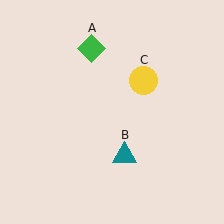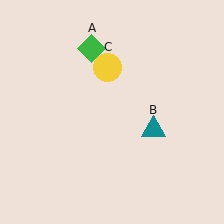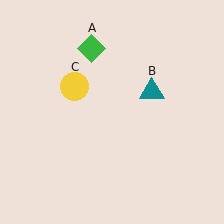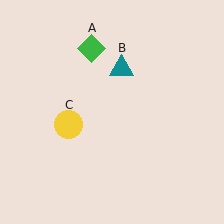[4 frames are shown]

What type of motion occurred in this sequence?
The teal triangle (object B), yellow circle (object C) rotated counterclockwise around the center of the scene.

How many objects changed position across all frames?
2 objects changed position: teal triangle (object B), yellow circle (object C).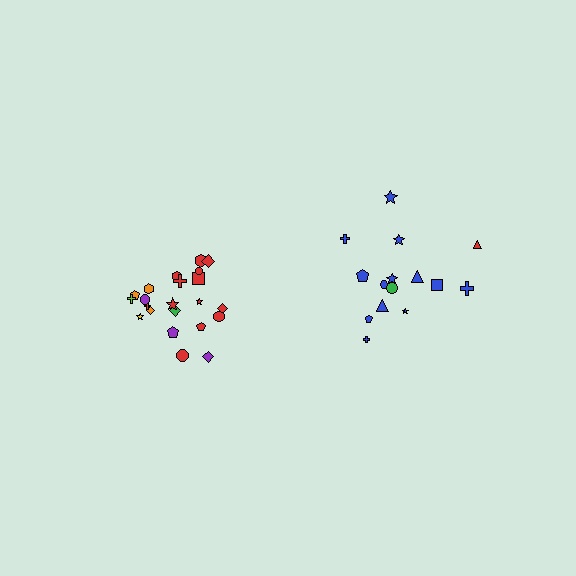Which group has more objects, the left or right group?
The left group.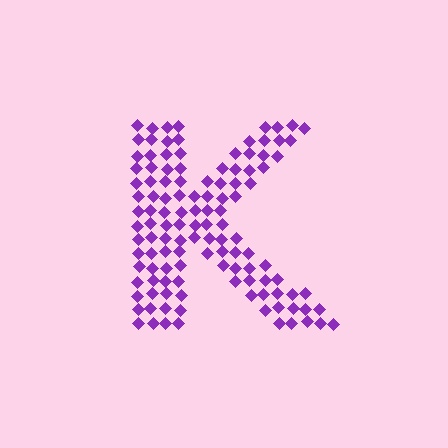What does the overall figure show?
The overall figure shows the letter K.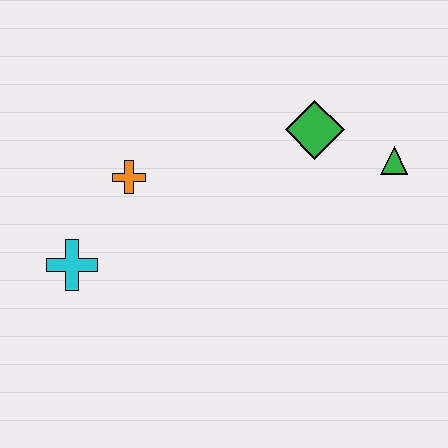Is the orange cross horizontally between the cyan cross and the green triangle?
Yes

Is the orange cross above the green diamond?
No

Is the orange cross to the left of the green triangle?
Yes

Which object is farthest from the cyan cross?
The green triangle is farthest from the cyan cross.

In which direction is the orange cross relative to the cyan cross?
The orange cross is above the cyan cross.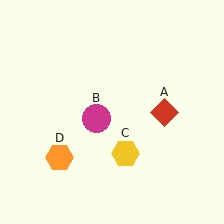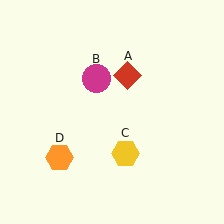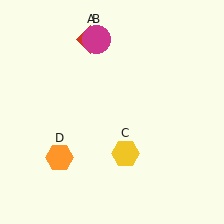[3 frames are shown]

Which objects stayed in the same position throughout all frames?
Yellow hexagon (object C) and orange hexagon (object D) remained stationary.